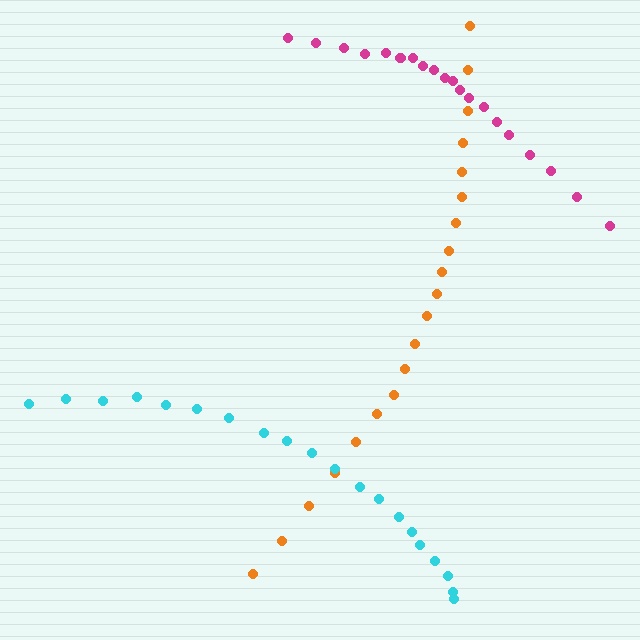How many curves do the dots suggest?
There are 3 distinct paths.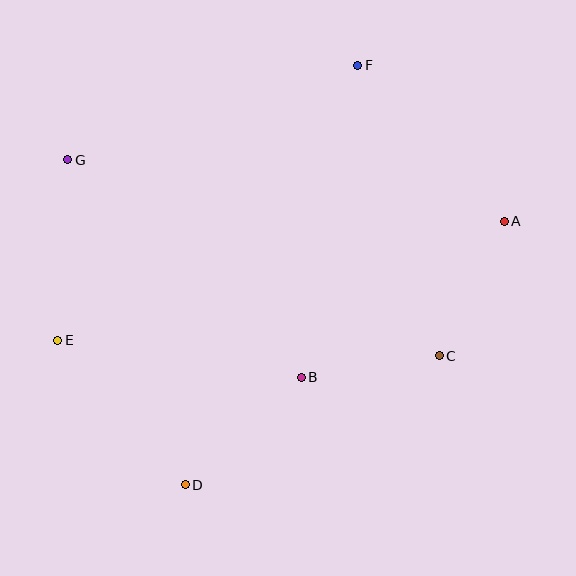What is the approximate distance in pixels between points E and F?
The distance between E and F is approximately 407 pixels.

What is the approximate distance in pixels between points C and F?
The distance between C and F is approximately 302 pixels.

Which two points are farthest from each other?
Points A and E are farthest from each other.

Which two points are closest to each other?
Points B and C are closest to each other.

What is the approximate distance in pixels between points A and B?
The distance between A and B is approximately 256 pixels.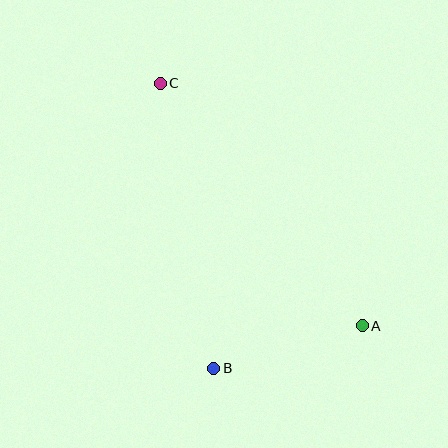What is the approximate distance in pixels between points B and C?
The distance between B and C is approximately 290 pixels.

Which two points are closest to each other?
Points A and B are closest to each other.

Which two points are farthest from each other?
Points A and C are farthest from each other.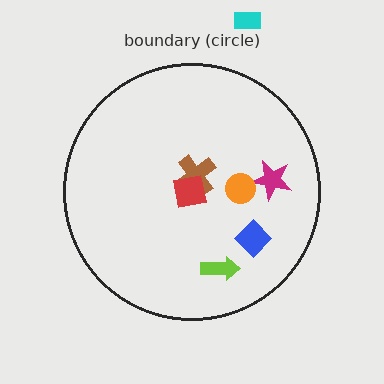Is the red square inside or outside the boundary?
Inside.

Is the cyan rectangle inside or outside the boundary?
Outside.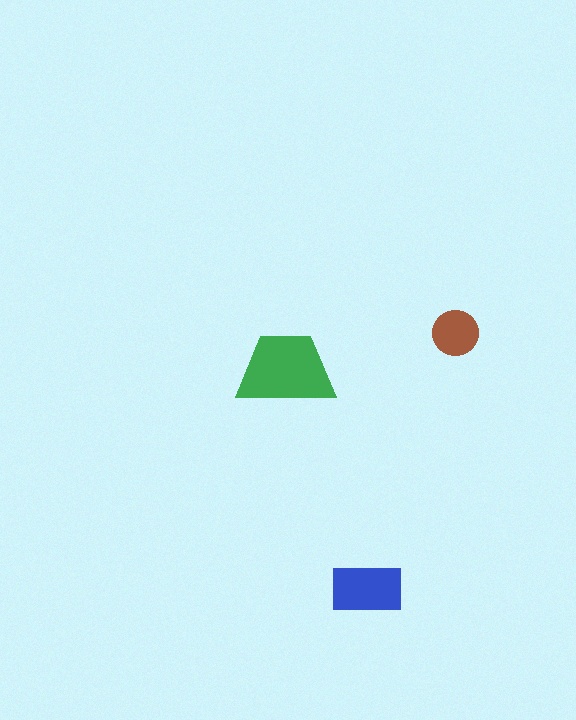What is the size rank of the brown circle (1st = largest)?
3rd.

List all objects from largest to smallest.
The green trapezoid, the blue rectangle, the brown circle.